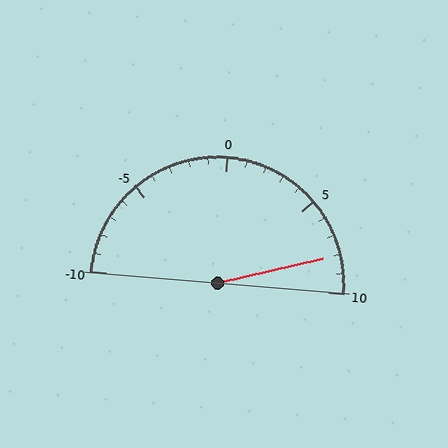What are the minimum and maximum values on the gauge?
The gauge ranges from -10 to 10.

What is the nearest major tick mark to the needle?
The nearest major tick mark is 10.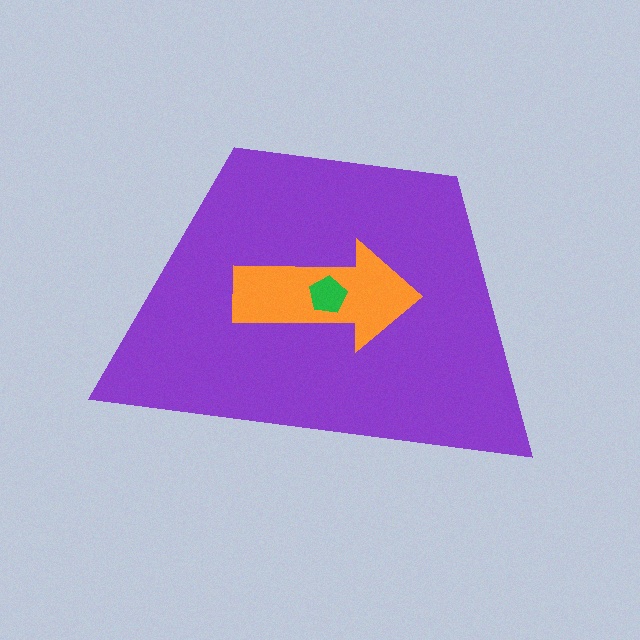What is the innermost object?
The green pentagon.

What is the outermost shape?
The purple trapezoid.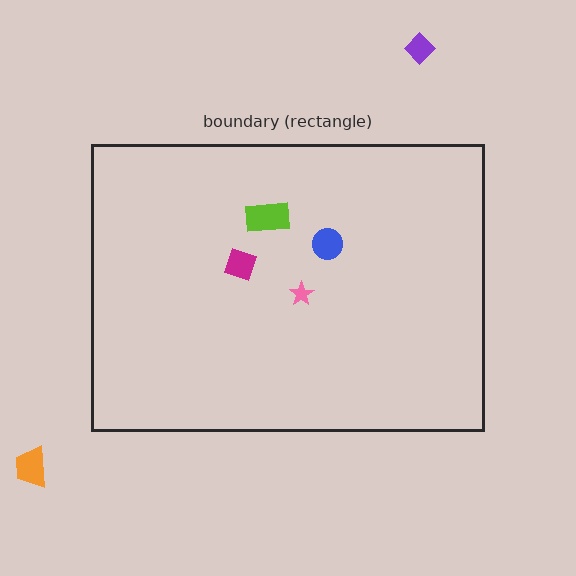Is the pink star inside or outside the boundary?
Inside.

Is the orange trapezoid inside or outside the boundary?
Outside.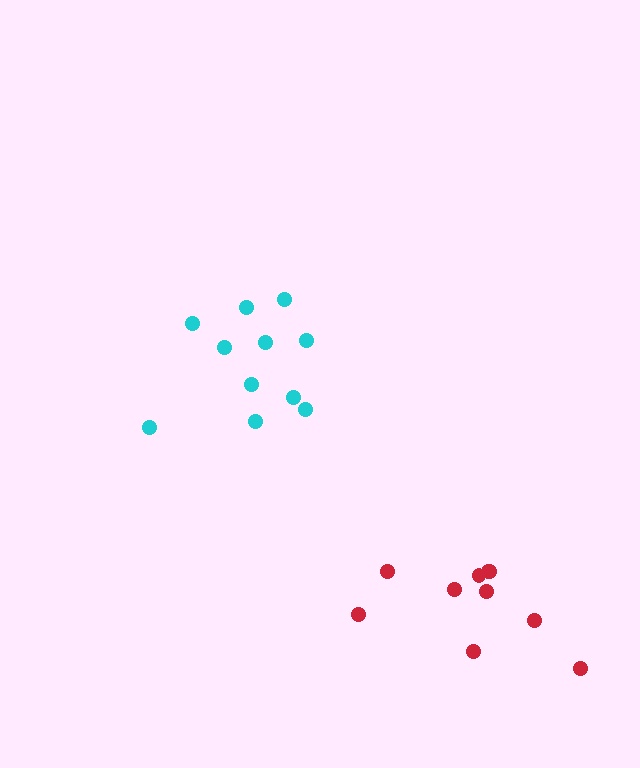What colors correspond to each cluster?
The clusters are colored: red, cyan.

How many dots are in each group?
Group 1: 10 dots, Group 2: 11 dots (21 total).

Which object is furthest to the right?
The red cluster is rightmost.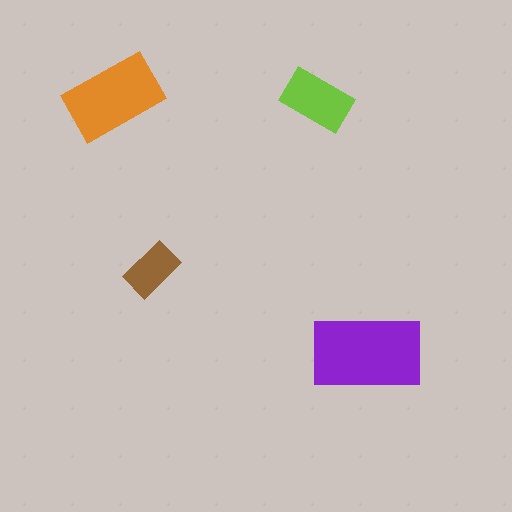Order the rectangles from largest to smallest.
the purple one, the orange one, the lime one, the brown one.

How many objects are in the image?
There are 4 objects in the image.